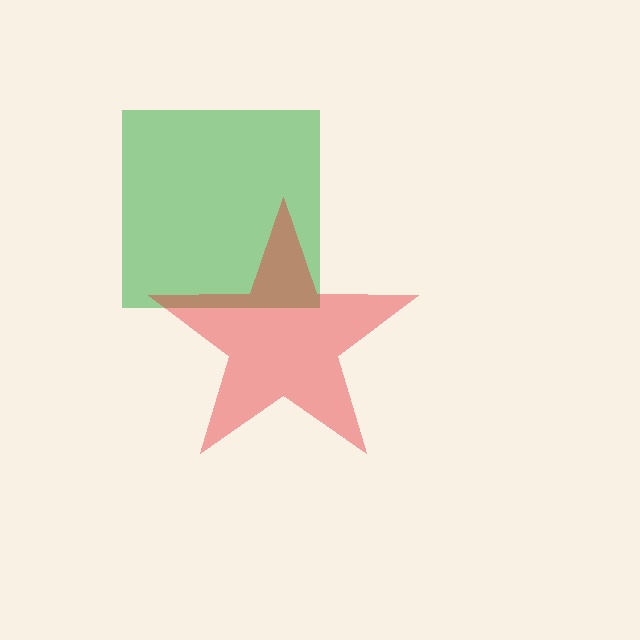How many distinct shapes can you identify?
There are 2 distinct shapes: a green square, a red star.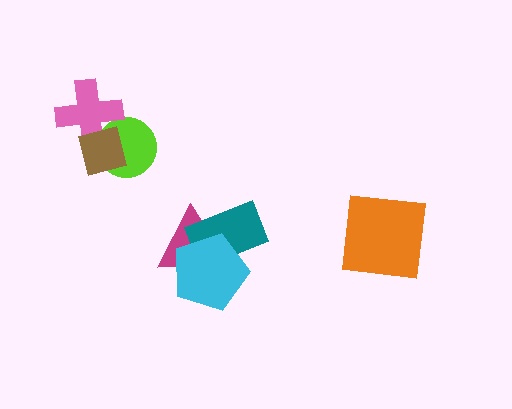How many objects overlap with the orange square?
0 objects overlap with the orange square.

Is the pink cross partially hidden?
Yes, it is partially covered by another shape.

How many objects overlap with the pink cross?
2 objects overlap with the pink cross.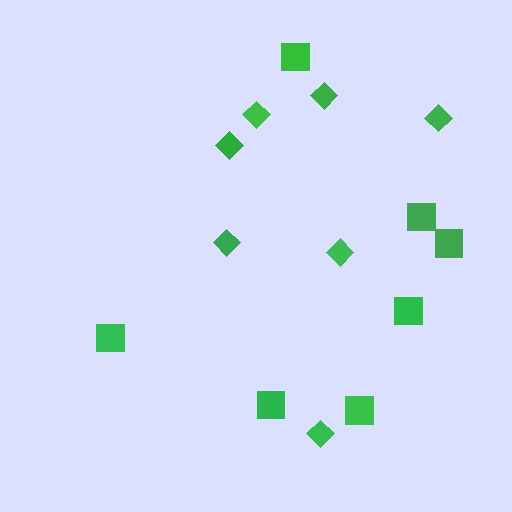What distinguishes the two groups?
There are 2 groups: one group of diamonds (7) and one group of squares (7).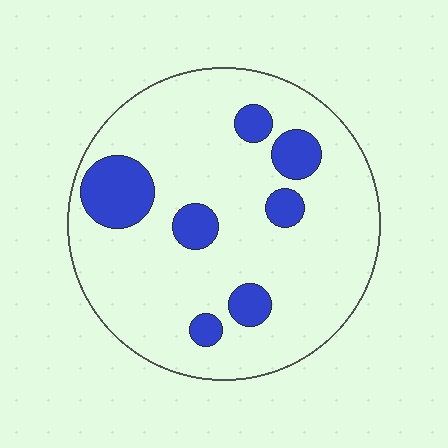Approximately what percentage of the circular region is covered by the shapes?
Approximately 15%.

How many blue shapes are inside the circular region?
7.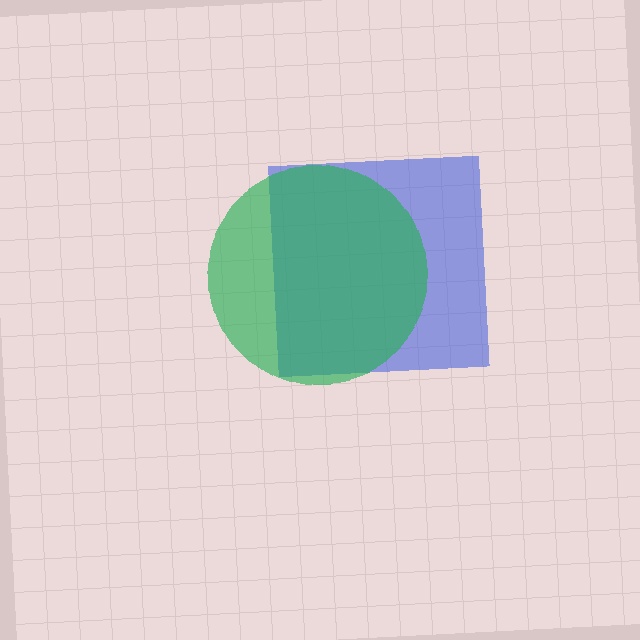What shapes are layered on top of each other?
The layered shapes are: a blue square, a green circle.